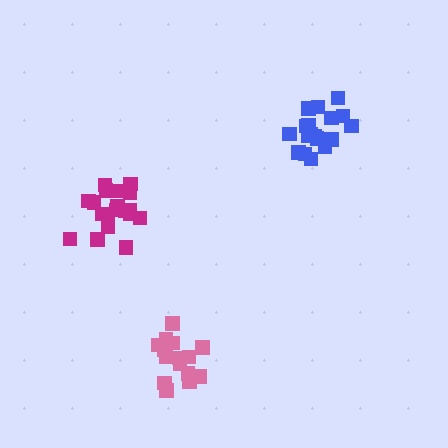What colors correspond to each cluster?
The clusters are colored: blue, pink, magenta.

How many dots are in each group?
Group 1: 19 dots, Group 2: 15 dots, Group 3: 19 dots (53 total).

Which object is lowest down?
The pink cluster is bottommost.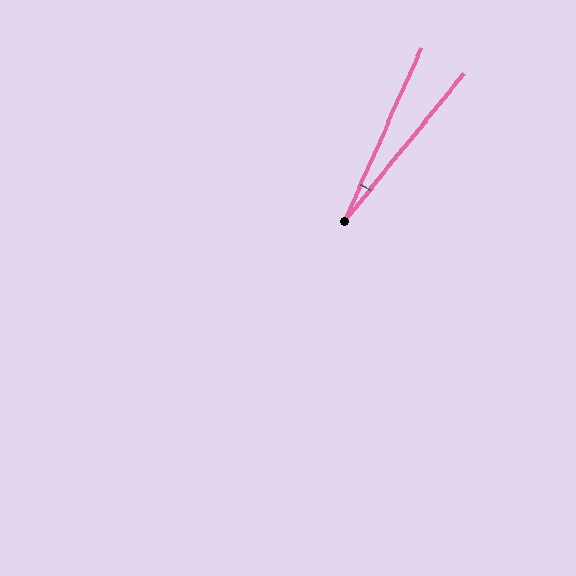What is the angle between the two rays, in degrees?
Approximately 15 degrees.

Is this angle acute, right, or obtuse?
It is acute.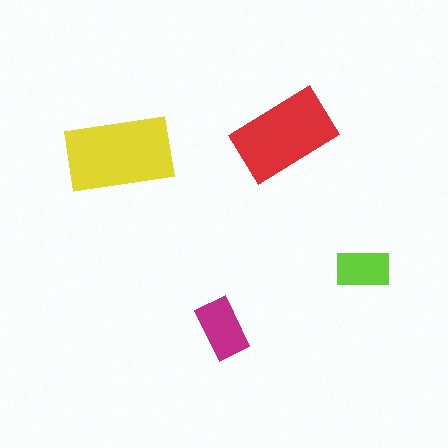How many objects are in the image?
There are 4 objects in the image.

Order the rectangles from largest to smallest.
the yellow one, the red one, the magenta one, the lime one.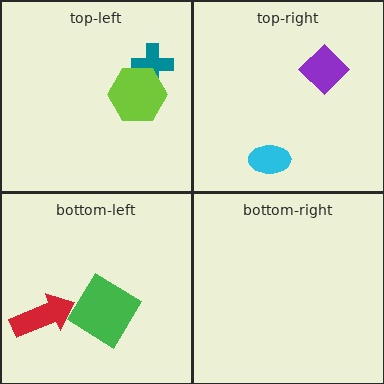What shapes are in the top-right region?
The cyan ellipse, the purple diamond.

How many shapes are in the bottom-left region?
2.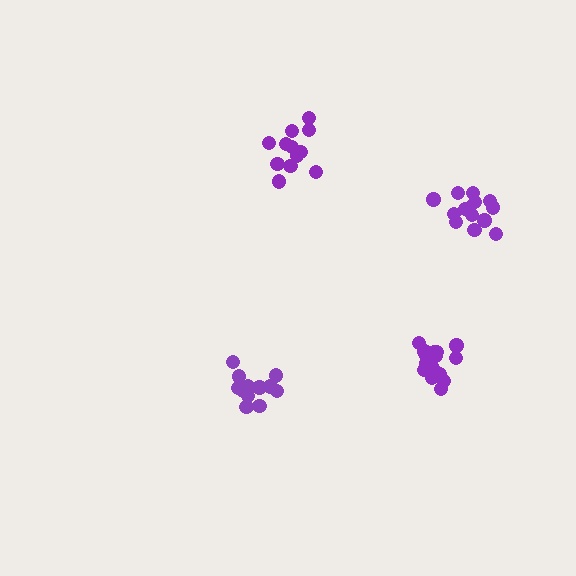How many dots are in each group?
Group 1: 15 dots, Group 2: 14 dots, Group 3: 12 dots, Group 4: 12 dots (53 total).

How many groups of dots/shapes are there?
There are 4 groups.